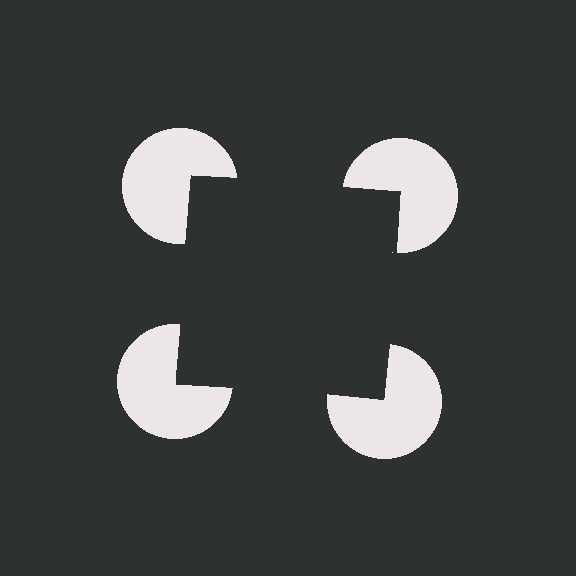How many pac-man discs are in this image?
There are 4 — one at each vertex of the illusory square.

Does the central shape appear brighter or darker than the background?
It typically appears slightly darker than the background, even though no actual brightness change is drawn.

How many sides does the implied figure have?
4 sides.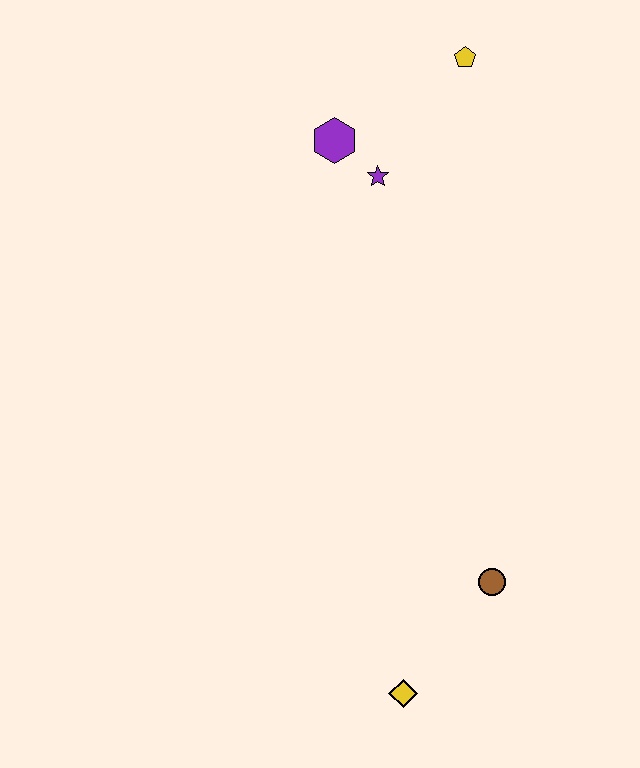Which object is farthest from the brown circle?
The yellow pentagon is farthest from the brown circle.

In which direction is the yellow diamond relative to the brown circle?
The yellow diamond is below the brown circle.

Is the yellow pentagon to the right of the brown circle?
No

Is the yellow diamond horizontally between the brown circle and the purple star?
Yes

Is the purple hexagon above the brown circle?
Yes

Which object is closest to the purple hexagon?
The purple star is closest to the purple hexagon.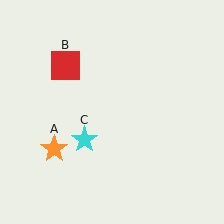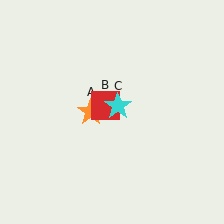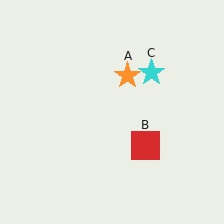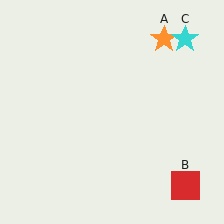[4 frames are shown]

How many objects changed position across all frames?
3 objects changed position: orange star (object A), red square (object B), cyan star (object C).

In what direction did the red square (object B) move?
The red square (object B) moved down and to the right.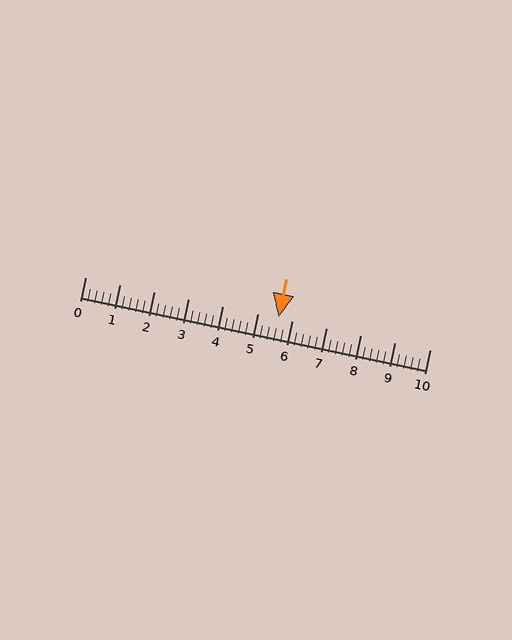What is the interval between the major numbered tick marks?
The major tick marks are spaced 1 units apart.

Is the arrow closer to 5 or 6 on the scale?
The arrow is closer to 6.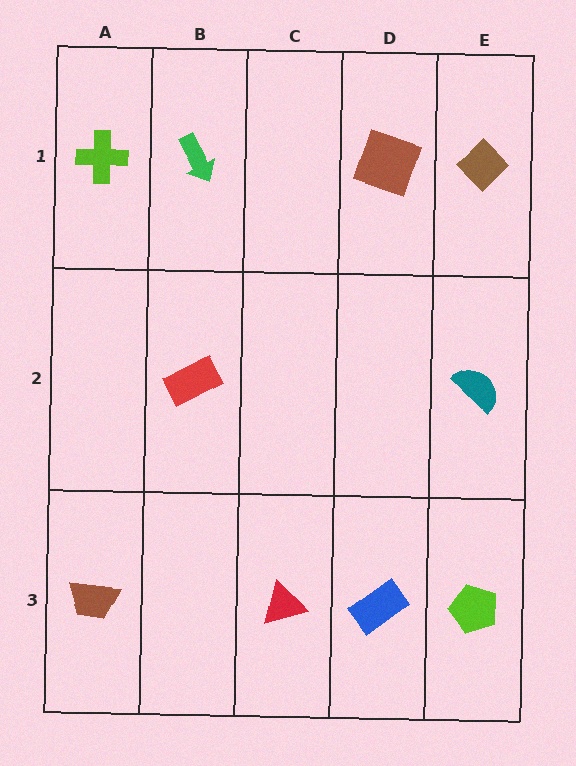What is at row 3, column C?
A red triangle.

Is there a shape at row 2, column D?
No, that cell is empty.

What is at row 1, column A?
A lime cross.